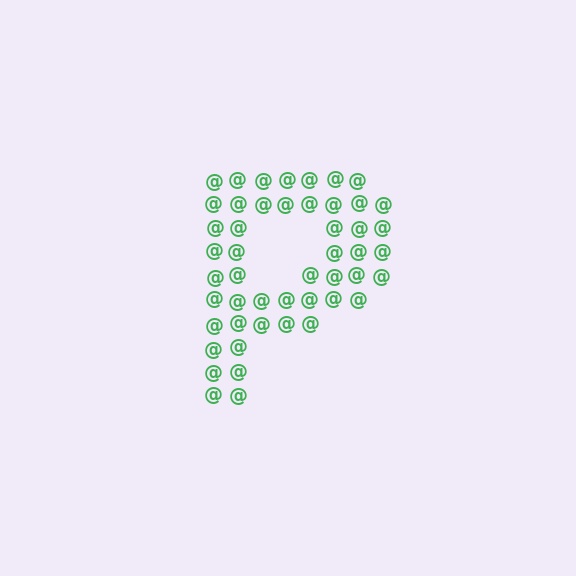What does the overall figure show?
The overall figure shows the letter P.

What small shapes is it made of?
It is made of small at signs.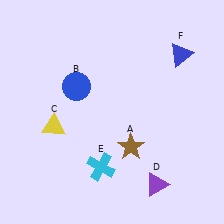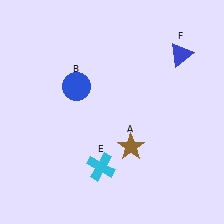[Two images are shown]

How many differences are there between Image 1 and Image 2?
There are 2 differences between the two images.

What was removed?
The purple triangle (D), the yellow triangle (C) were removed in Image 2.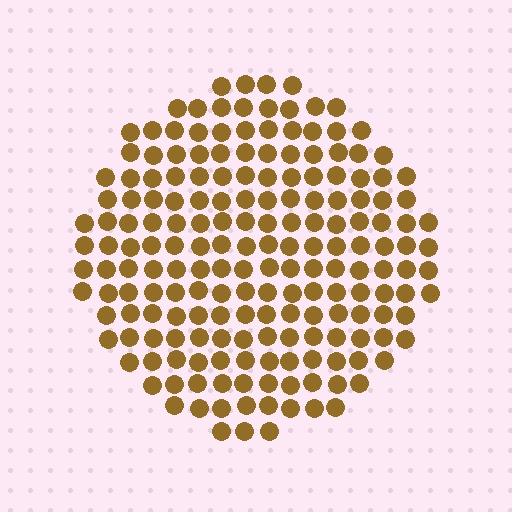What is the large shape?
The large shape is a circle.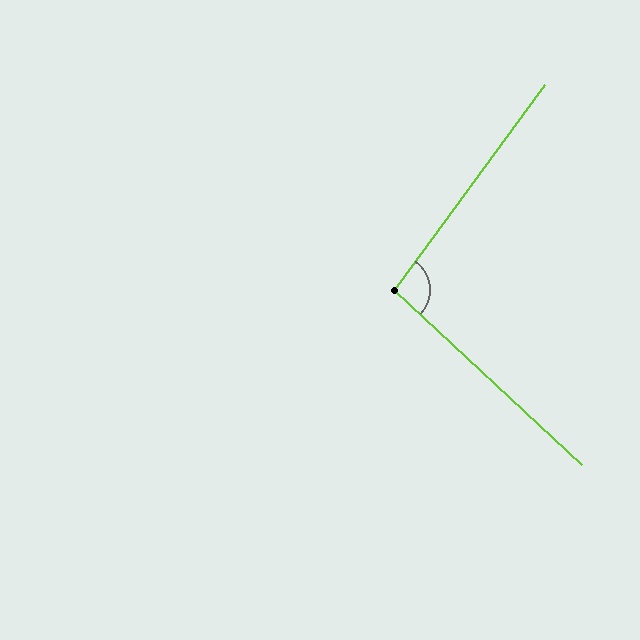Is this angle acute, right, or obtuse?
It is obtuse.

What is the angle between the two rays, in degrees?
Approximately 97 degrees.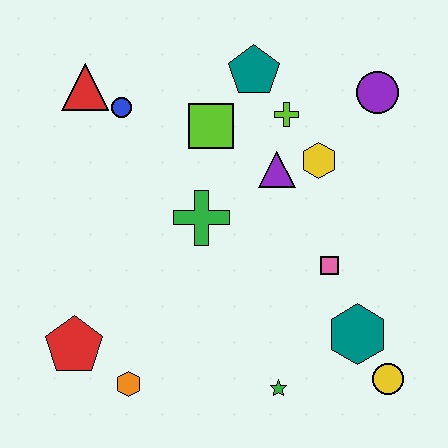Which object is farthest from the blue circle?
The yellow circle is farthest from the blue circle.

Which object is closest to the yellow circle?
The teal hexagon is closest to the yellow circle.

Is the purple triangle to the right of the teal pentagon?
Yes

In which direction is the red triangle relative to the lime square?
The red triangle is to the left of the lime square.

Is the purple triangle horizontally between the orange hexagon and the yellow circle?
Yes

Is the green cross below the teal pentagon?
Yes